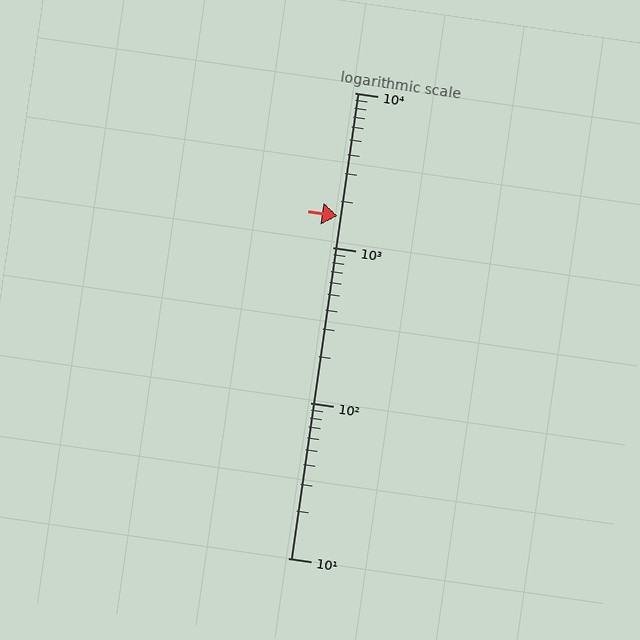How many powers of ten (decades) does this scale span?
The scale spans 3 decades, from 10 to 10000.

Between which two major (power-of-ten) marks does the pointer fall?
The pointer is between 1000 and 10000.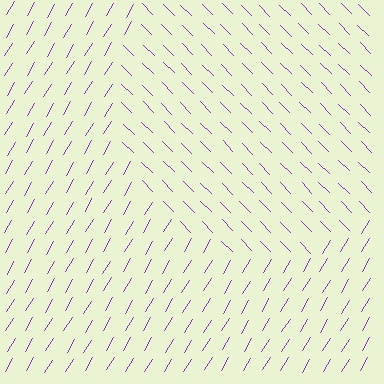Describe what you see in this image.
The image is filled with small purple line segments. A circle region in the image has lines oriented differently from the surrounding lines, creating a visible texture boundary.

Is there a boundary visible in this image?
Yes, there is a texture boundary formed by a change in line orientation.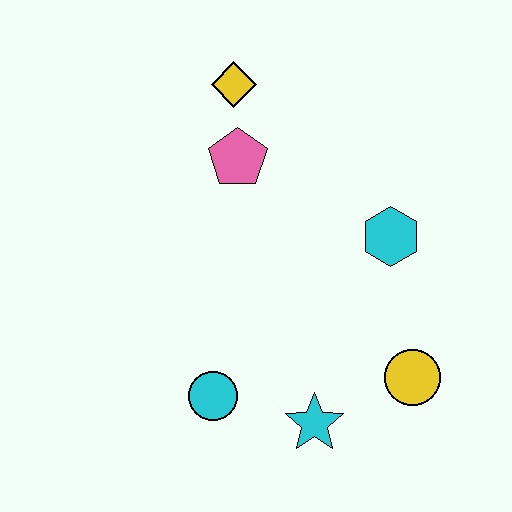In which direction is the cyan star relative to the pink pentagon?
The cyan star is below the pink pentagon.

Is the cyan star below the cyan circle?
Yes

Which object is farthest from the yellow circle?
The yellow diamond is farthest from the yellow circle.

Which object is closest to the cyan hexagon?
The yellow circle is closest to the cyan hexagon.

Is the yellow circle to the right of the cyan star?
Yes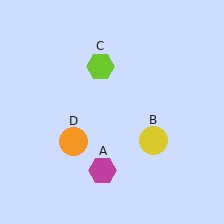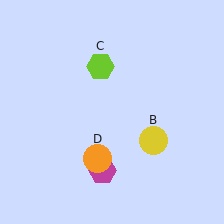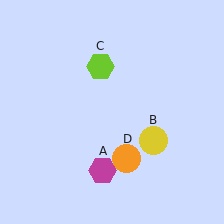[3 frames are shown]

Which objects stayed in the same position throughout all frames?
Magenta hexagon (object A) and yellow circle (object B) and lime hexagon (object C) remained stationary.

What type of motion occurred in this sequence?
The orange circle (object D) rotated counterclockwise around the center of the scene.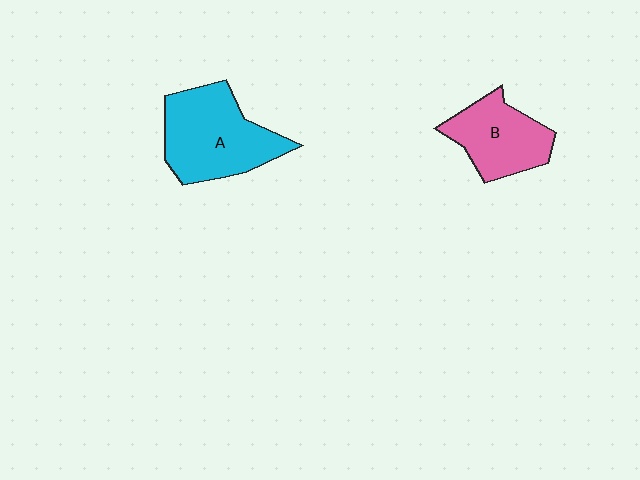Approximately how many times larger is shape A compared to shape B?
Approximately 1.4 times.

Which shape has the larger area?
Shape A (cyan).